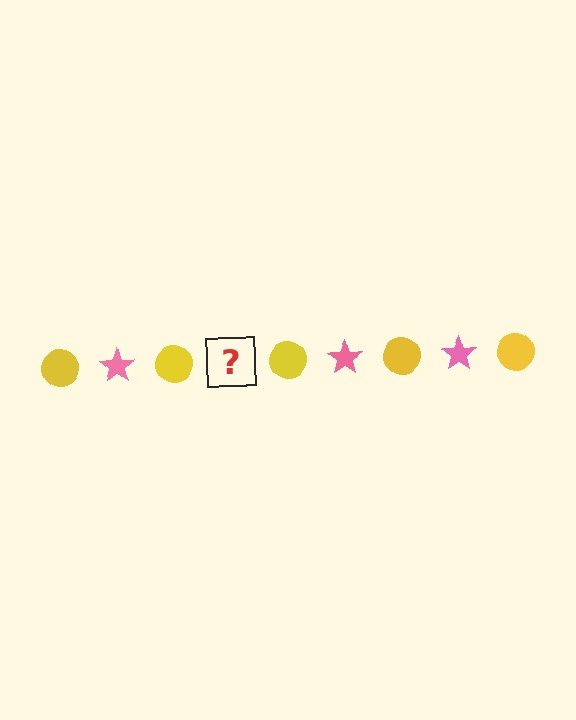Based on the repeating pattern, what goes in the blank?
The blank should be a pink star.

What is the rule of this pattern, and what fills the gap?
The rule is that the pattern alternates between yellow circle and pink star. The gap should be filled with a pink star.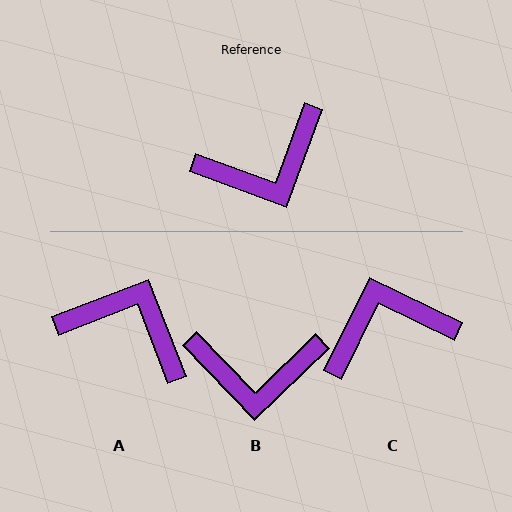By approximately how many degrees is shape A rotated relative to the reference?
Approximately 131 degrees counter-clockwise.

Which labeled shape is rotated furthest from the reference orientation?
C, about 174 degrees away.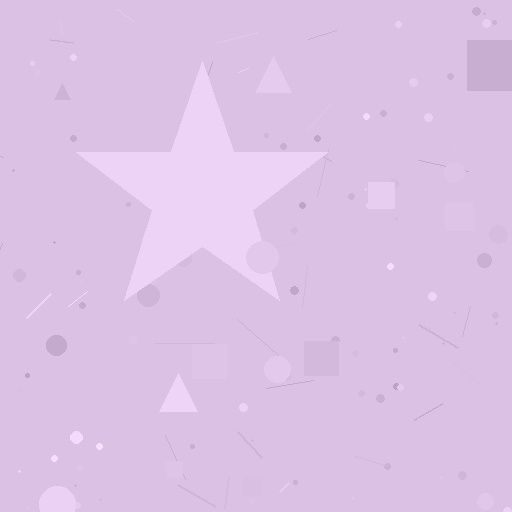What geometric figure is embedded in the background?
A star is embedded in the background.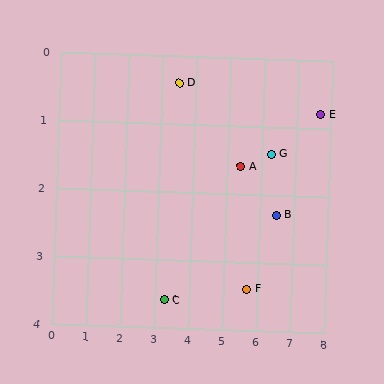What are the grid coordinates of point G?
Point G is at approximately (6.3, 1.4).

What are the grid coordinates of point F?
Point F is at approximately (5.7, 3.4).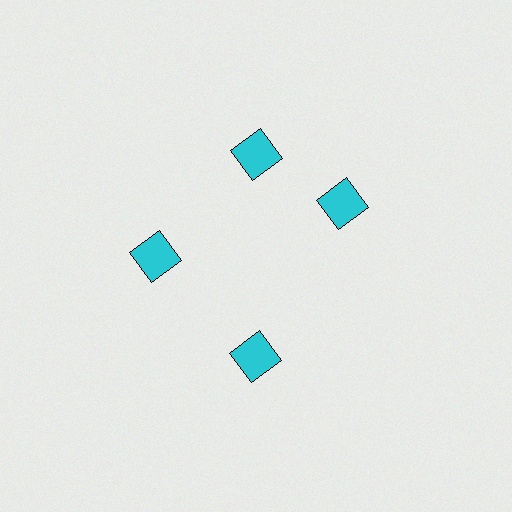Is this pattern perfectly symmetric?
No. The 4 cyan squares are arranged in a ring, but one element near the 3 o'clock position is rotated out of alignment along the ring, breaking the 4-fold rotational symmetry.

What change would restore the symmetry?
The symmetry would be restored by rotating it back into even spacing with its neighbors so that all 4 squares sit at equal angles and equal distance from the center.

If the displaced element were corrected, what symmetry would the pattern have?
It would have 4-fold rotational symmetry — the pattern would map onto itself every 90 degrees.